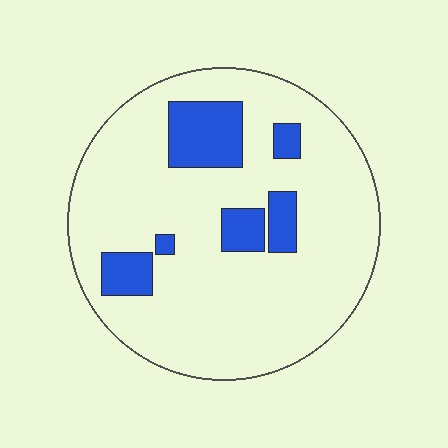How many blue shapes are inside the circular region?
6.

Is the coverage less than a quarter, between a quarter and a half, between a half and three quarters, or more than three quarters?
Less than a quarter.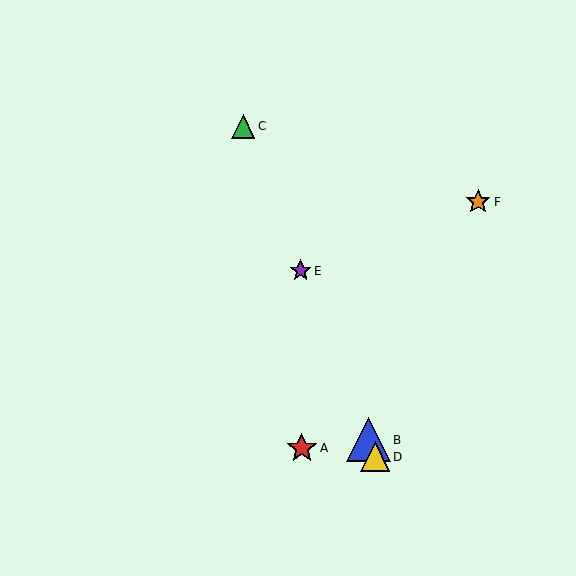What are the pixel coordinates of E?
Object E is at (301, 271).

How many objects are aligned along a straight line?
4 objects (B, C, D, E) are aligned along a straight line.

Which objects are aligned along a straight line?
Objects B, C, D, E are aligned along a straight line.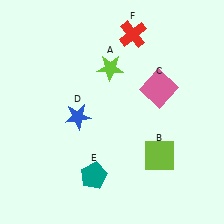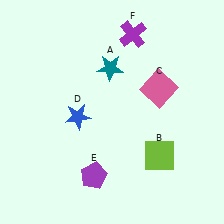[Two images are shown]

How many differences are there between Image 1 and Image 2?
There are 3 differences between the two images.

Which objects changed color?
A changed from lime to teal. E changed from teal to purple. F changed from red to purple.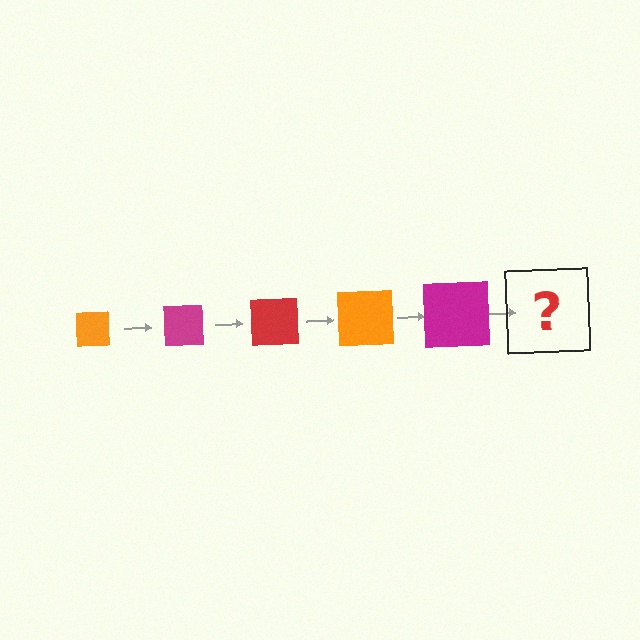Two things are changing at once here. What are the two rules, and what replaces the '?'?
The two rules are that the square grows larger each step and the color cycles through orange, magenta, and red. The '?' should be a red square, larger than the previous one.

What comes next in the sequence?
The next element should be a red square, larger than the previous one.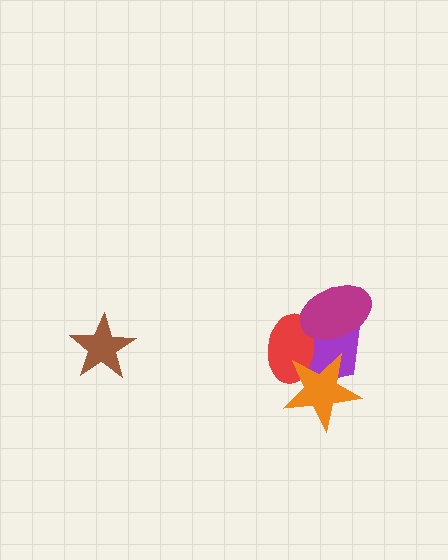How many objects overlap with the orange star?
2 objects overlap with the orange star.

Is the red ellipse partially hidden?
Yes, it is partially covered by another shape.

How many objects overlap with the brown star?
0 objects overlap with the brown star.